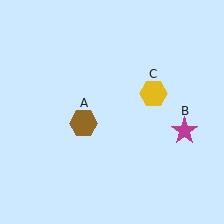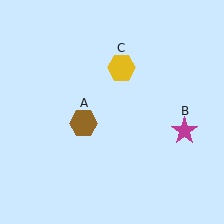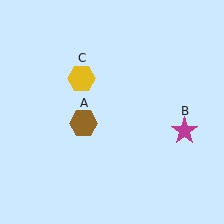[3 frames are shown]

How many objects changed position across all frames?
1 object changed position: yellow hexagon (object C).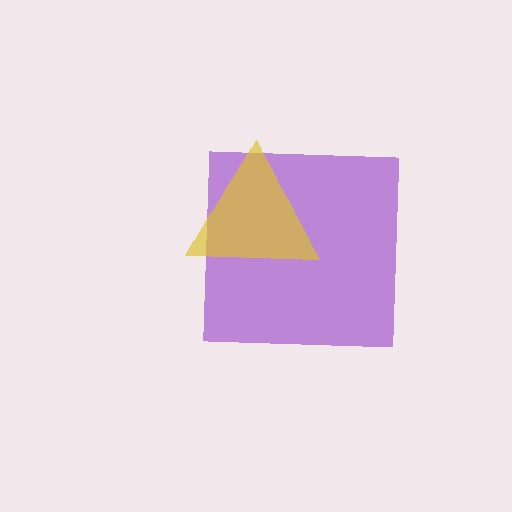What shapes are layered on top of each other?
The layered shapes are: a purple square, a yellow triangle.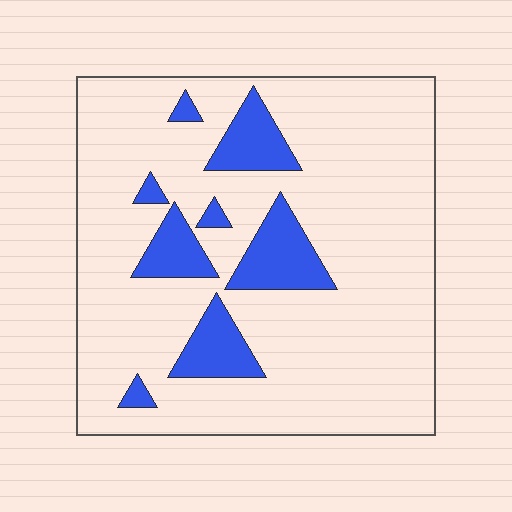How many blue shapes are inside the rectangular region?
8.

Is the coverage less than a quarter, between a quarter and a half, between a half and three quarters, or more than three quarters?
Less than a quarter.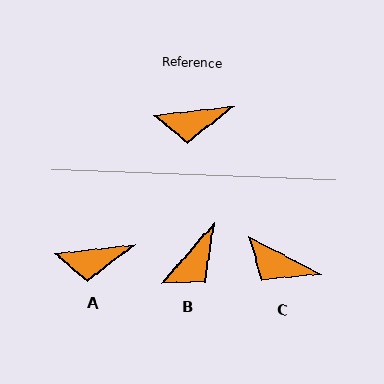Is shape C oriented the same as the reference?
No, it is off by about 33 degrees.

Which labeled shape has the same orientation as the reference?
A.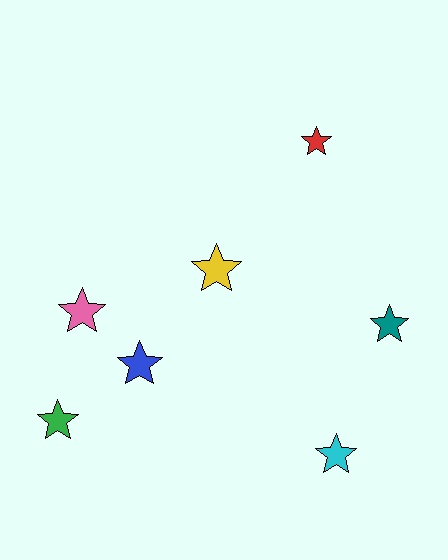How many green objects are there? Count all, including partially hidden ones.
There is 1 green object.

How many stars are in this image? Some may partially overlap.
There are 7 stars.